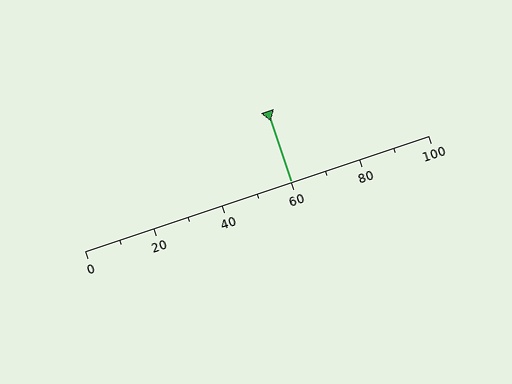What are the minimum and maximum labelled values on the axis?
The axis runs from 0 to 100.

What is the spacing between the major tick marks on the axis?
The major ticks are spaced 20 apart.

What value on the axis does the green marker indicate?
The marker indicates approximately 60.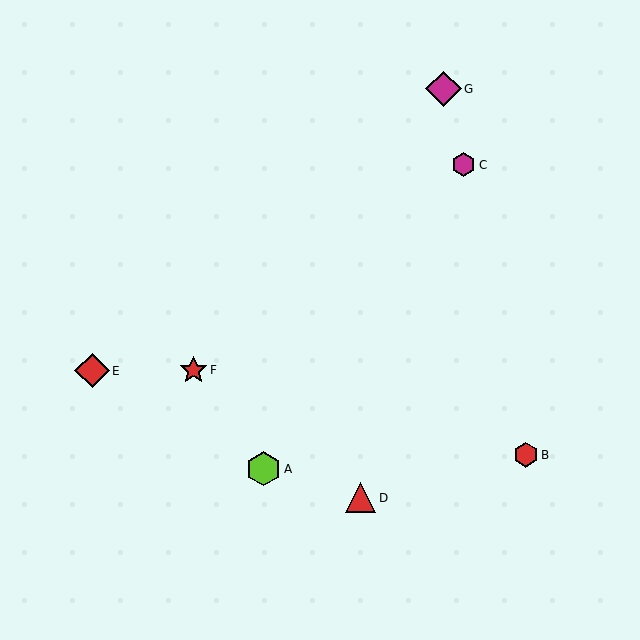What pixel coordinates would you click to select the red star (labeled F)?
Click at (194, 370) to select the red star F.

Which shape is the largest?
The magenta diamond (labeled G) is the largest.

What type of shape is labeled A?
Shape A is a lime hexagon.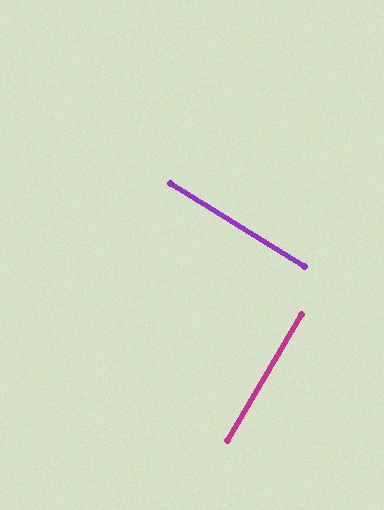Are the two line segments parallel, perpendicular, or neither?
Perpendicular — they meet at approximately 88°.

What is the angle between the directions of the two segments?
Approximately 88 degrees.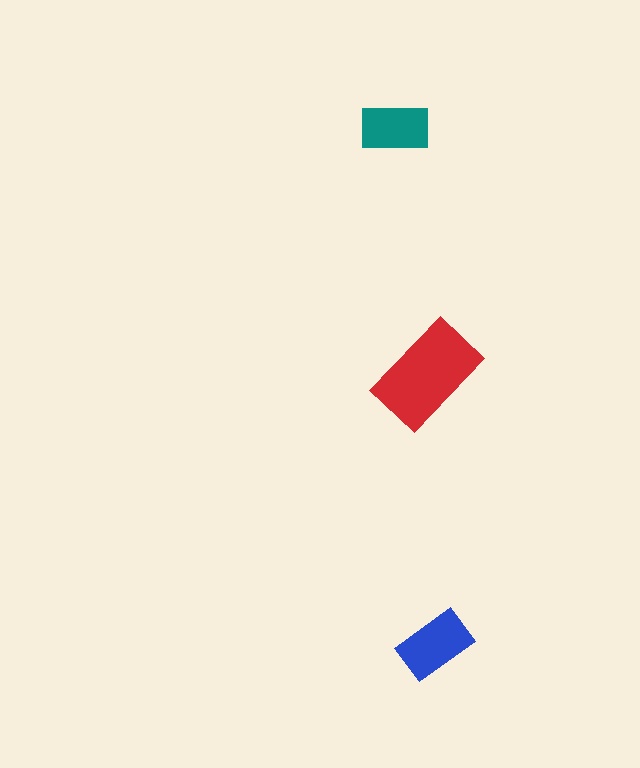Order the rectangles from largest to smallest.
the red one, the blue one, the teal one.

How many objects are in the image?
There are 3 objects in the image.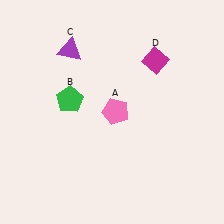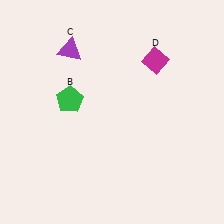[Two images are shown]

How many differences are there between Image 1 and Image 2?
There is 1 difference between the two images.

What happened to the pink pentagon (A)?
The pink pentagon (A) was removed in Image 2. It was in the top-right area of Image 1.